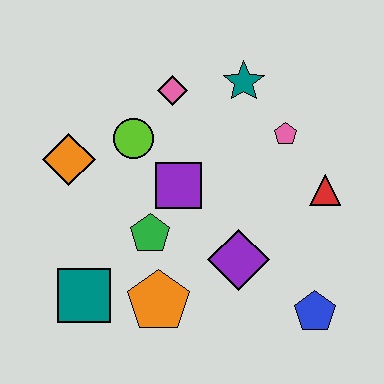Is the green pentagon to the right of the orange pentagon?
No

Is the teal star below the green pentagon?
No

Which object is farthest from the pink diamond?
The blue pentagon is farthest from the pink diamond.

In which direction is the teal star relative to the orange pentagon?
The teal star is above the orange pentagon.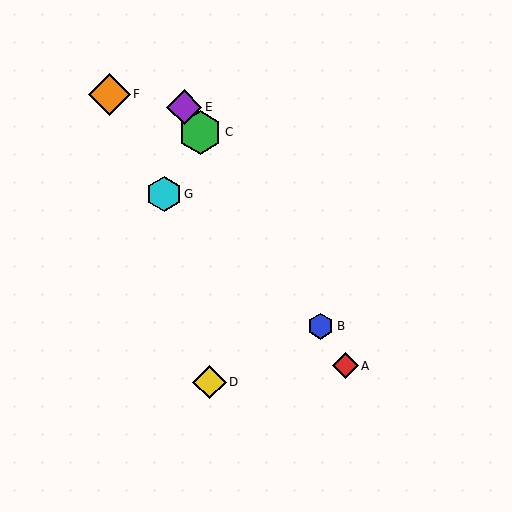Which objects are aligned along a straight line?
Objects A, B, C, E are aligned along a straight line.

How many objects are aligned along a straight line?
4 objects (A, B, C, E) are aligned along a straight line.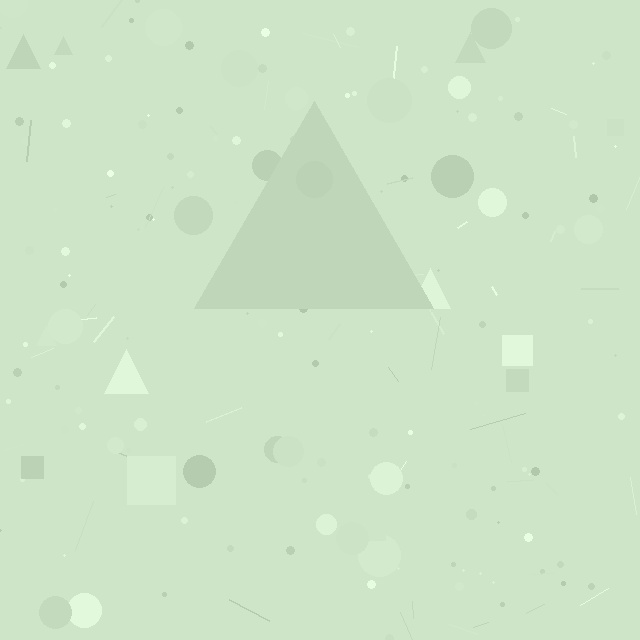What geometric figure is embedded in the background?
A triangle is embedded in the background.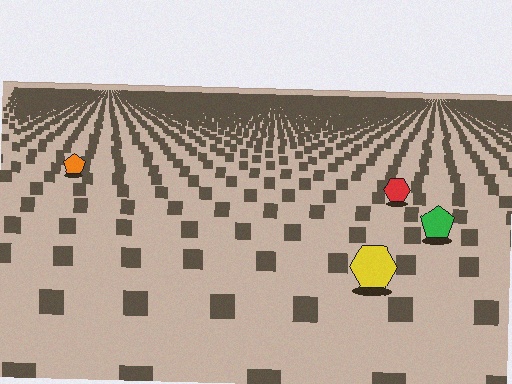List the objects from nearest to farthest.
From nearest to farthest: the yellow hexagon, the green pentagon, the red hexagon, the orange pentagon.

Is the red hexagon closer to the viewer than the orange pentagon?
Yes. The red hexagon is closer — you can tell from the texture gradient: the ground texture is coarser near it.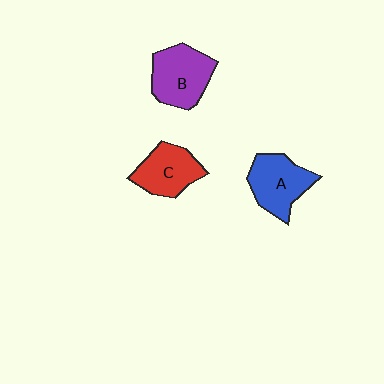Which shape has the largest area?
Shape B (purple).